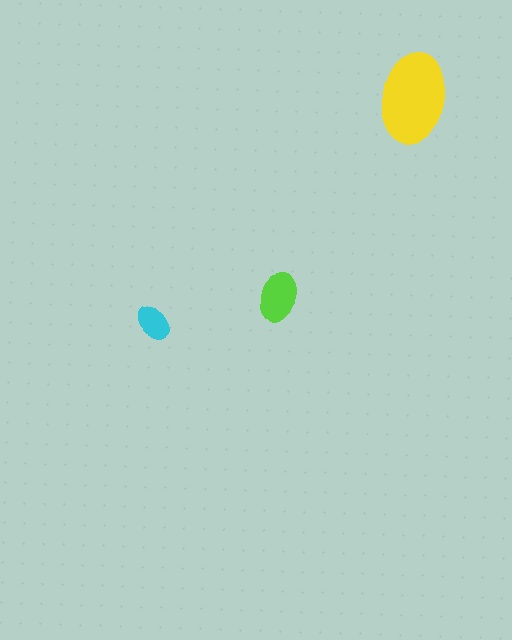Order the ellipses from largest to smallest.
the yellow one, the lime one, the cyan one.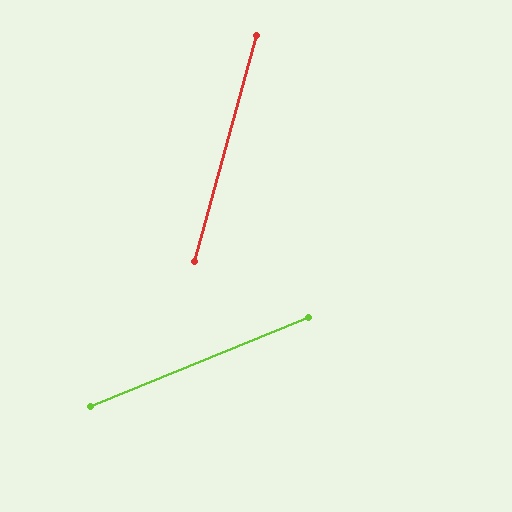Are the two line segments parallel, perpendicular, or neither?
Neither parallel nor perpendicular — they differ by about 53°.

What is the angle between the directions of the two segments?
Approximately 53 degrees.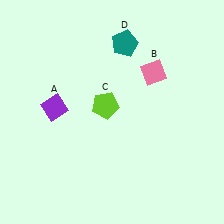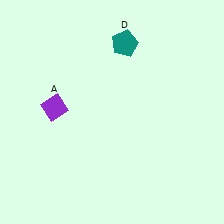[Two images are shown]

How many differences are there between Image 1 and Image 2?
There are 2 differences between the two images.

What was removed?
The lime pentagon (C), the pink diamond (B) were removed in Image 2.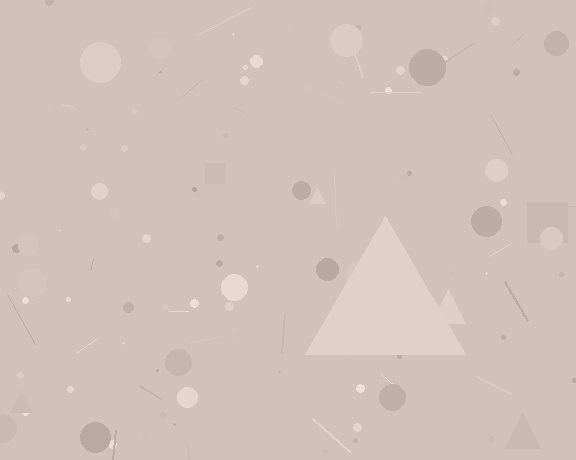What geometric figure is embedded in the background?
A triangle is embedded in the background.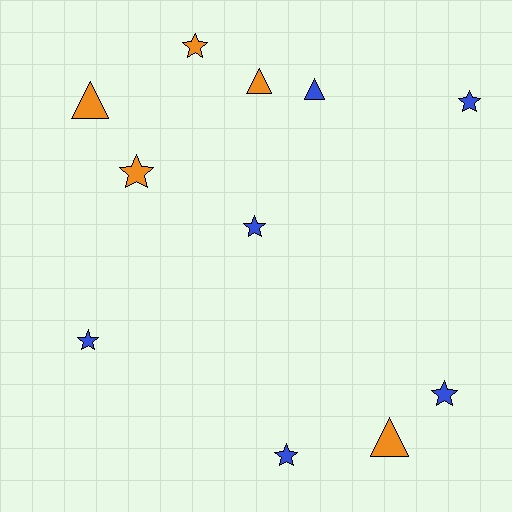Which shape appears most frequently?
Star, with 7 objects.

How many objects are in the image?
There are 11 objects.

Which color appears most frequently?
Blue, with 6 objects.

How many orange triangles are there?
There are 3 orange triangles.